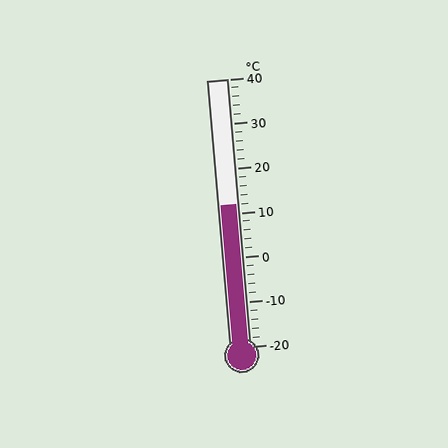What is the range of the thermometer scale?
The thermometer scale ranges from -20°C to 40°C.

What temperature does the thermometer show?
The thermometer shows approximately 12°C.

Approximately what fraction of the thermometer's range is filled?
The thermometer is filled to approximately 55% of its range.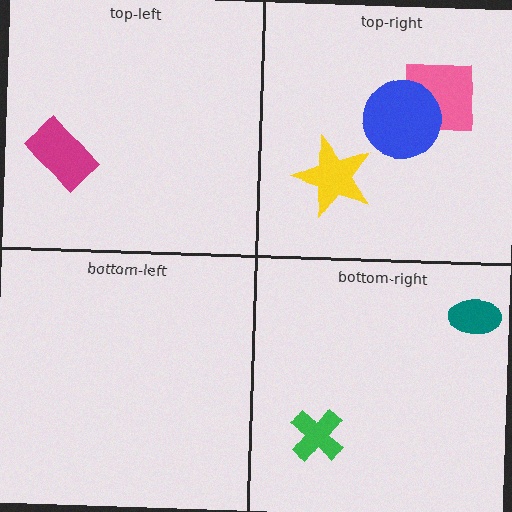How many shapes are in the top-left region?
1.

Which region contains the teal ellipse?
The bottom-right region.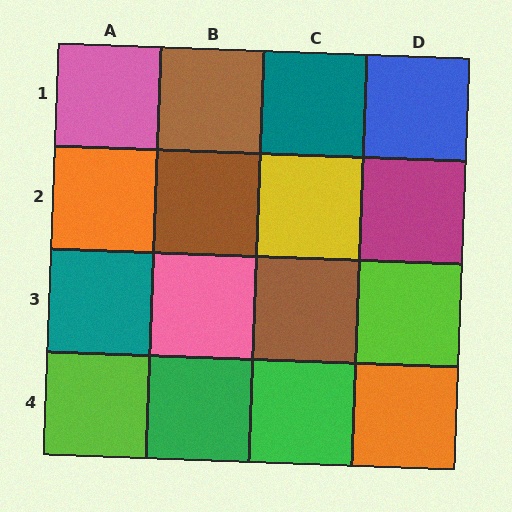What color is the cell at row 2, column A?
Orange.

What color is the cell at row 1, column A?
Pink.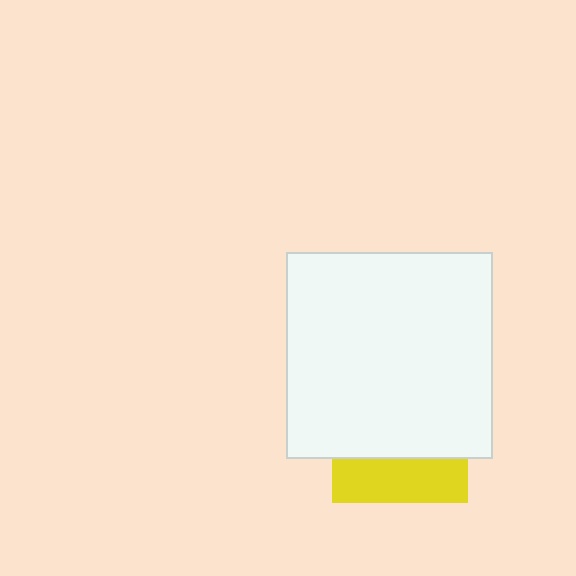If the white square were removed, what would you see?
You would see the complete yellow square.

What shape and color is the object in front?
The object in front is a white square.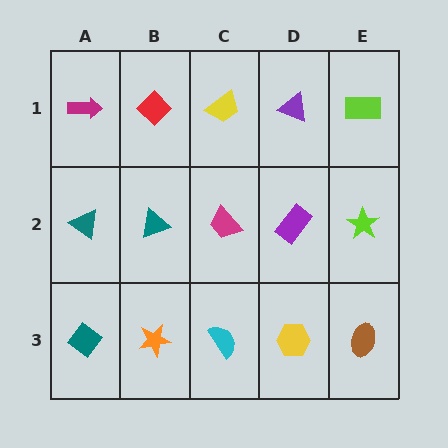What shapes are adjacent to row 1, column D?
A purple rectangle (row 2, column D), a yellow trapezoid (row 1, column C), a lime rectangle (row 1, column E).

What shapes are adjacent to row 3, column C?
A magenta trapezoid (row 2, column C), an orange star (row 3, column B), a yellow hexagon (row 3, column D).